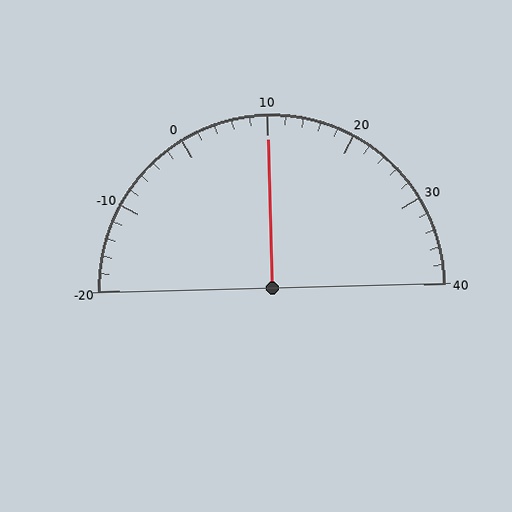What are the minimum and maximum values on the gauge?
The gauge ranges from -20 to 40.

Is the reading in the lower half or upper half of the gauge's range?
The reading is in the upper half of the range (-20 to 40).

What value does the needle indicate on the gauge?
The needle indicates approximately 10.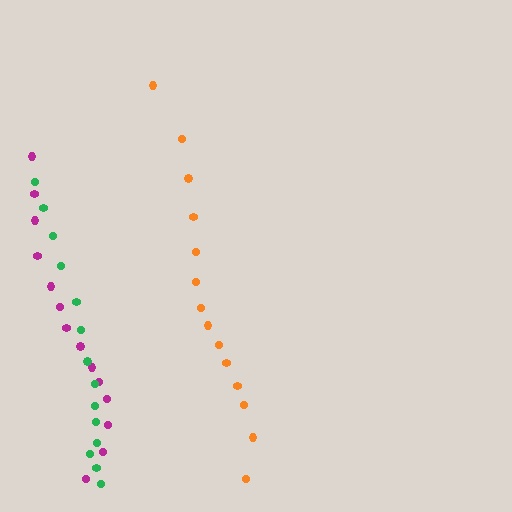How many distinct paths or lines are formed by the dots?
There are 3 distinct paths.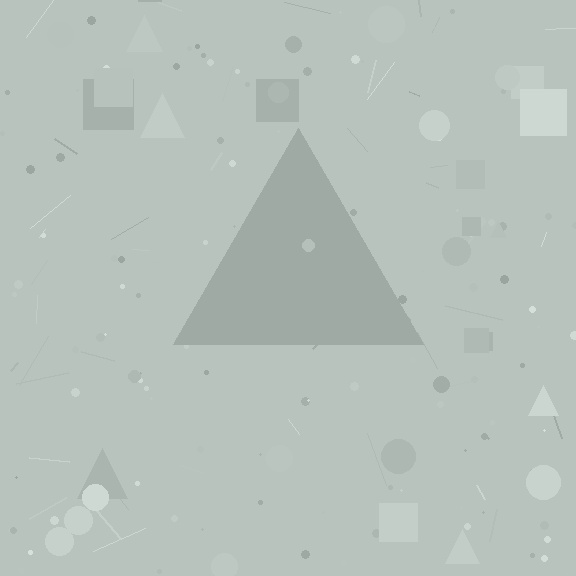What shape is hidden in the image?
A triangle is hidden in the image.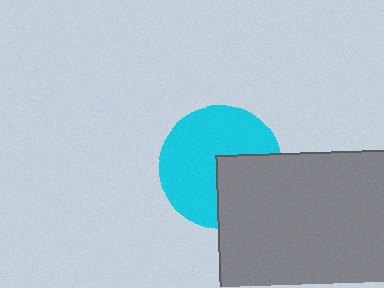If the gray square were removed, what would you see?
You would see the complete cyan circle.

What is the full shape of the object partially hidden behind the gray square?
The partially hidden object is a cyan circle.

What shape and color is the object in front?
The object in front is a gray square.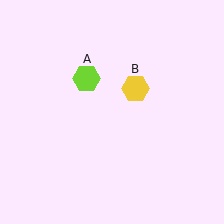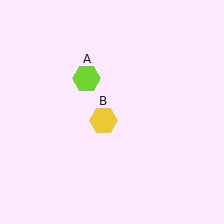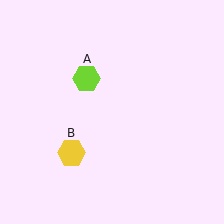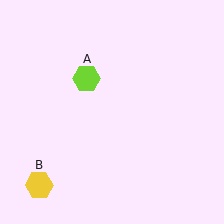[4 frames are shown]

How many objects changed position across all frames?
1 object changed position: yellow hexagon (object B).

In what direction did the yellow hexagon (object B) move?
The yellow hexagon (object B) moved down and to the left.